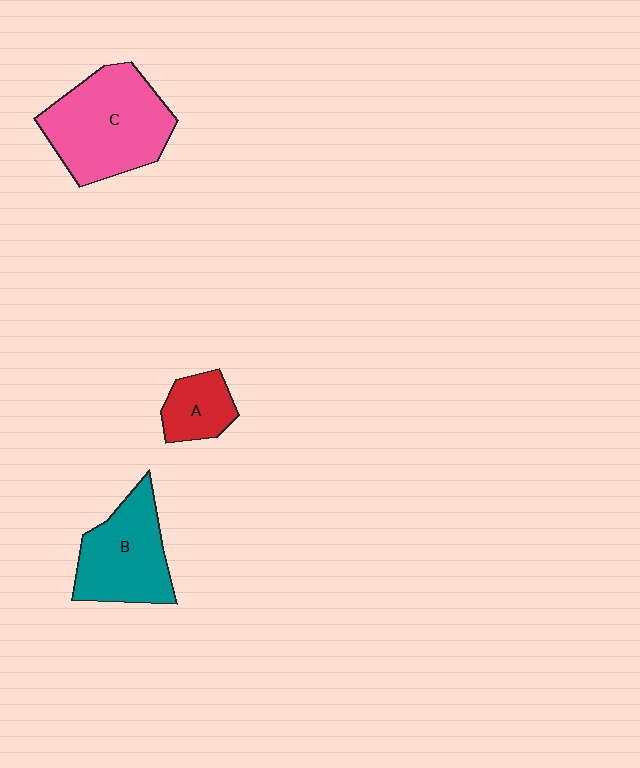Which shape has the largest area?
Shape C (pink).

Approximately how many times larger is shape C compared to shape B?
Approximately 1.3 times.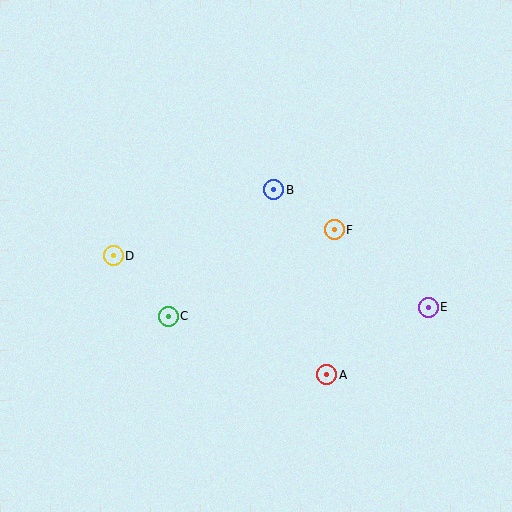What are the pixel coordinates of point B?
Point B is at (274, 190).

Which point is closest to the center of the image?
Point B at (274, 190) is closest to the center.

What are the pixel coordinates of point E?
Point E is at (428, 307).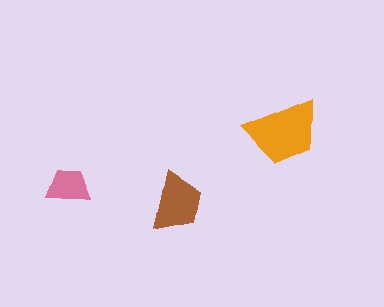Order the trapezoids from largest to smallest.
the orange one, the brown one, the pink one.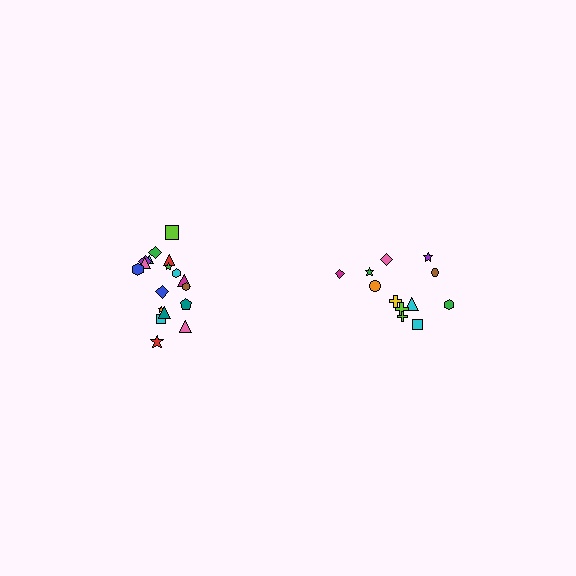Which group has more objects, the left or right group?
The left group.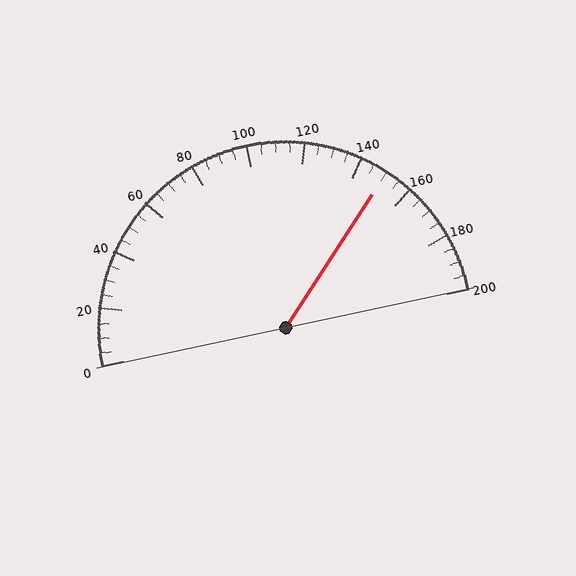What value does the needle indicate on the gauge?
The needle indicates approximately 150.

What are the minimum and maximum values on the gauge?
The gauge ranges from 0 to 200.